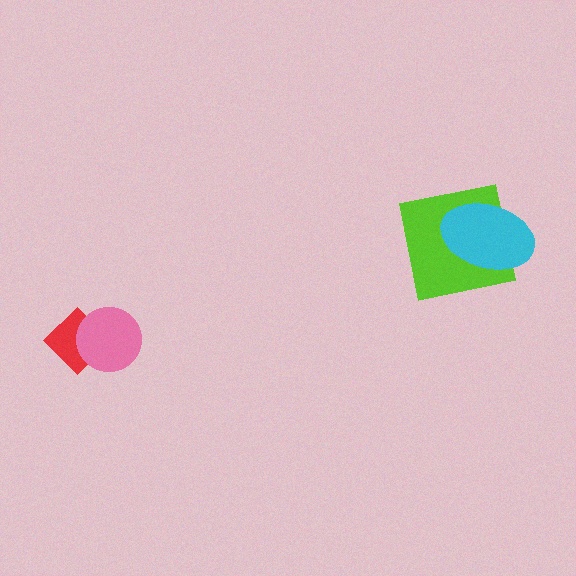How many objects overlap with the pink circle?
1 object overlaps with the pink circle.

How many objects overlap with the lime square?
1 object overlaps with the lime square.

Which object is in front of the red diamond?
The pink circle is in front of the red diamond.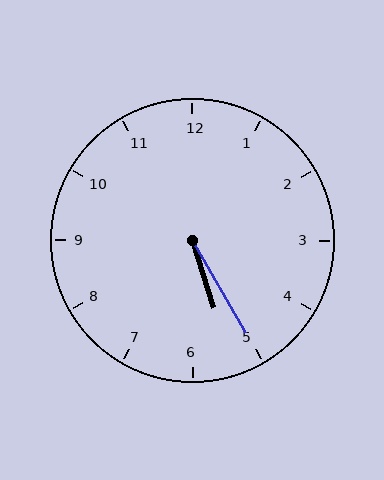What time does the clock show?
5:25.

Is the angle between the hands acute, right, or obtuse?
It is acute.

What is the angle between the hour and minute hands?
Approximately 12 degrees.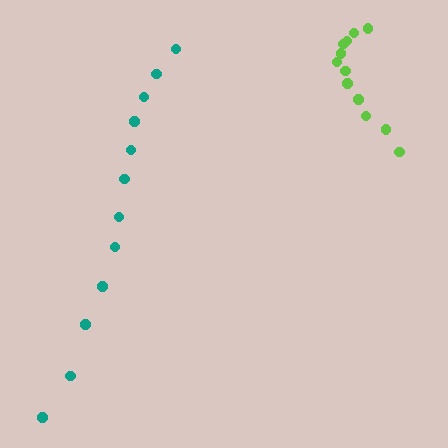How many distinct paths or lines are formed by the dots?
There are 2 distinct paths.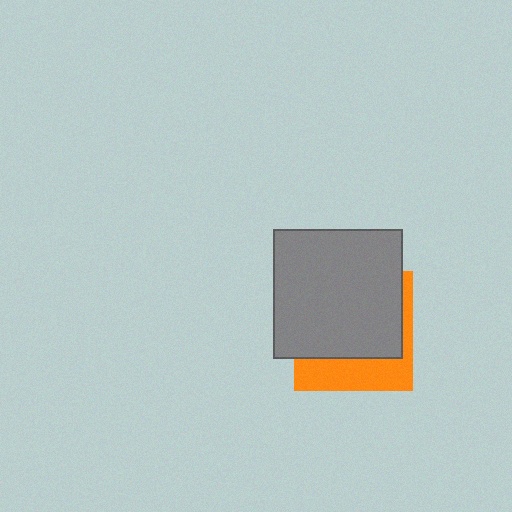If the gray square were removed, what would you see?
You would see the complete orange square.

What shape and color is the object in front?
The object in front is a gray square.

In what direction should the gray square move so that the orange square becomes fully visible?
The gray square should move up. That is the shortest direction to clear the overlap and leave the orange square fully visible.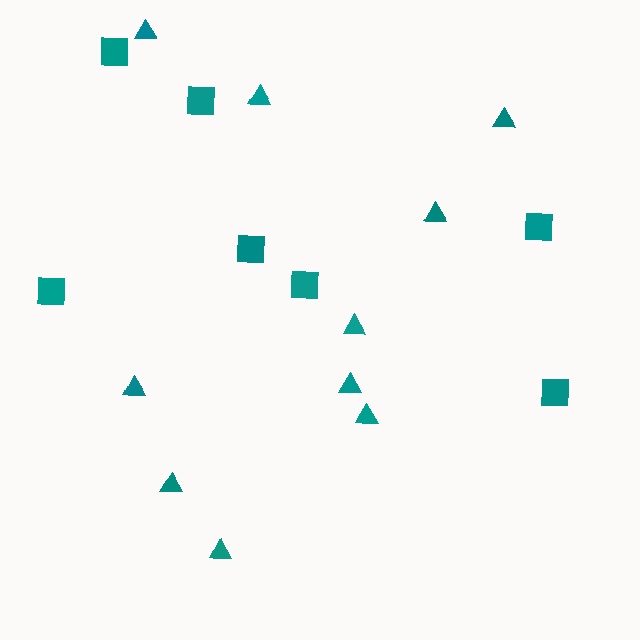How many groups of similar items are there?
There are 2 groups: one group of triangles (10) and one group of squares (7).